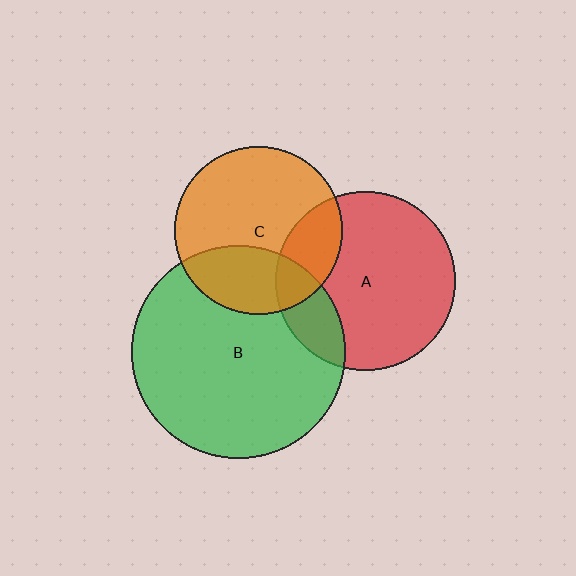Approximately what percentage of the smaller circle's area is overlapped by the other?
Approximately 20%.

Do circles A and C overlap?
Yes.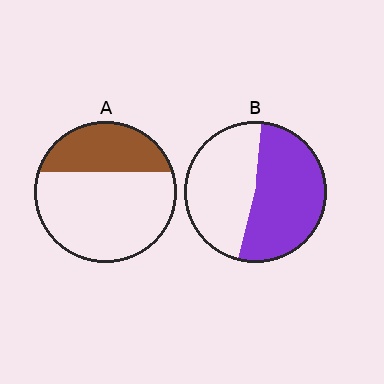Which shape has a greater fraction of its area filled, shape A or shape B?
Shape B.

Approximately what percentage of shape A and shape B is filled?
A is approximately 30% and B is approximately 55%.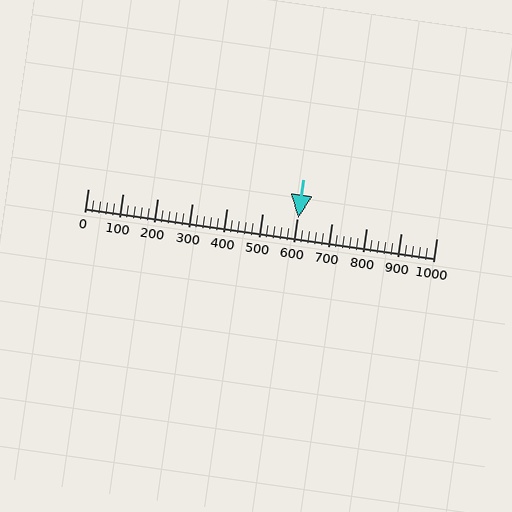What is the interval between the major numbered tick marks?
The major tick marks are spaced 100 units apart.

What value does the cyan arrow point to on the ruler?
The cyan arrow points to approximately 604.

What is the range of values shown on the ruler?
The ruler shows values from 0 to 1000.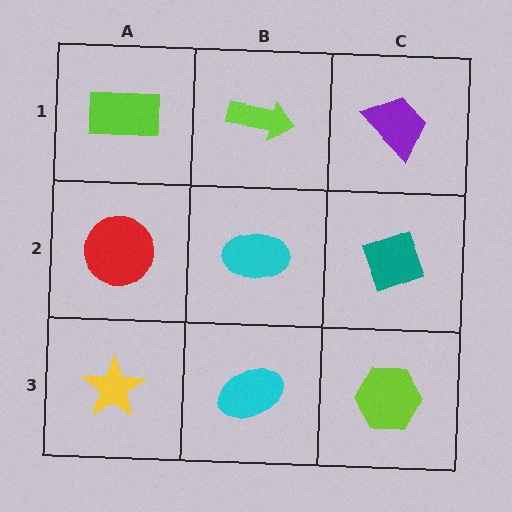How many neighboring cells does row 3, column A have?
2.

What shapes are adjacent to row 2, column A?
A lime rectangle (row 1, column A), a yellow star (row 3, column A), a cyan ellipse (row 2, column B).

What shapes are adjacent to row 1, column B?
A cyan ellipse (row 2, column B), a lime rectangle (row 1, column A), a purple trapezoid (row 1, column C).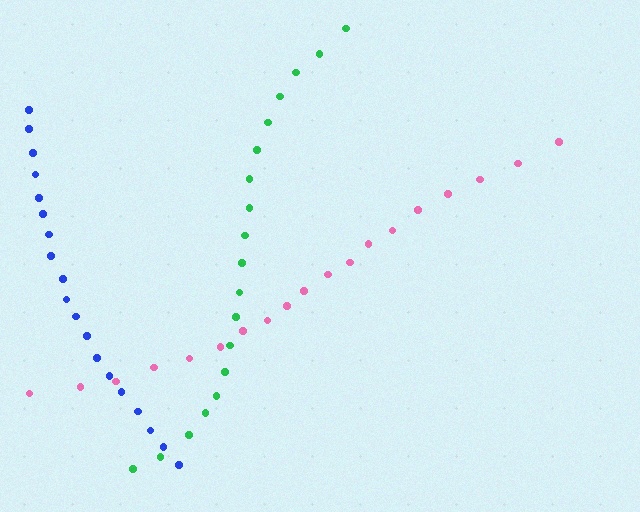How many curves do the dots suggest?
There are 3 distinct paths.